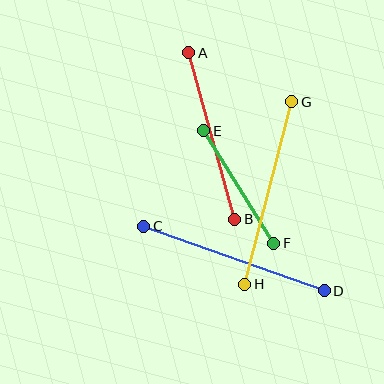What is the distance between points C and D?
The distance is approximately 192 pixels.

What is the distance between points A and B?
The distance is approximately 173 pixels.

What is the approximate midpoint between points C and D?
The midpoint is at approximately (234, 259) pixels.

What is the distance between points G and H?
The distance is approximately 189 pixels.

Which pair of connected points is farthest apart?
Points C and D are farthest apart.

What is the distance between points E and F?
The distance is approximately 132 pixels.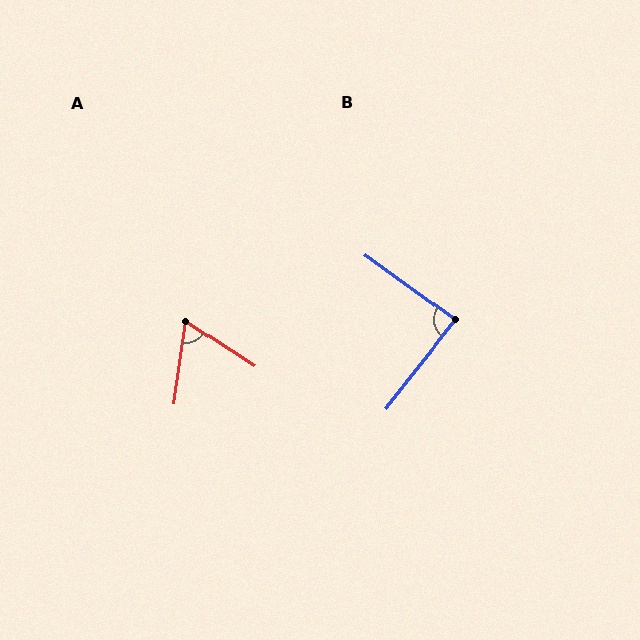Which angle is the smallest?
A, at approximately 64 degrees.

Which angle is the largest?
B, at approximately 88 degrees.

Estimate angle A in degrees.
Approximately 64 degrees.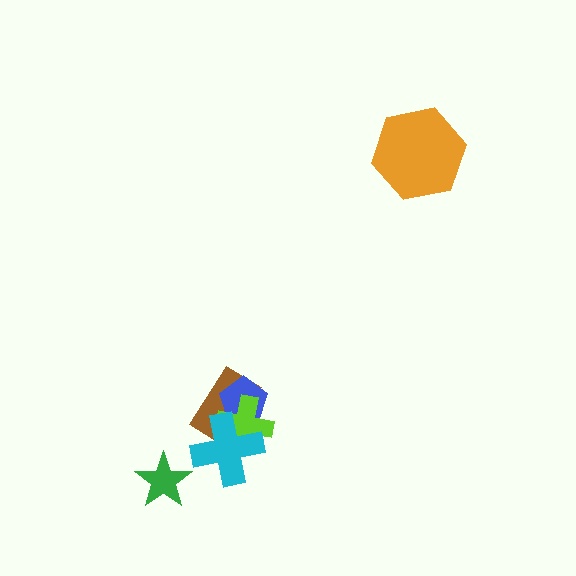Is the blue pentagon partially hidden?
Yes, it is partially covered by another shape.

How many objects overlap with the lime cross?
3 objects overlap with the lime cross.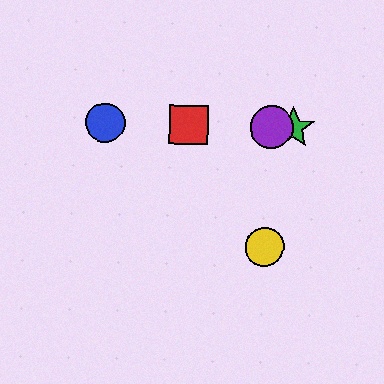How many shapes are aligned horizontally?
4 shapes (the red square, the blue circle, the green star, the purple circle) are aligned horizontally.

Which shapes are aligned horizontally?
The red square, the blue circle, the green star, the purple circle are aligned horizontally.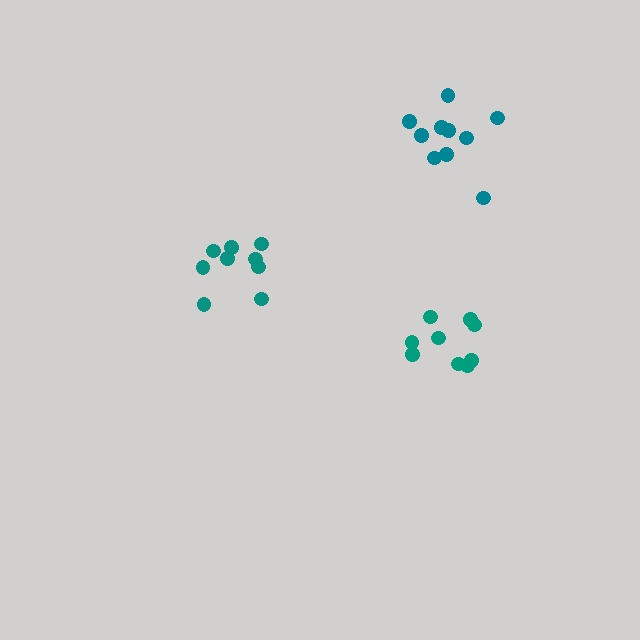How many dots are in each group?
Group 1: 9 dots, Group 2: 9 dots, Group 3: 10 dots (28 total).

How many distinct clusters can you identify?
There are 3 distinct clusters.